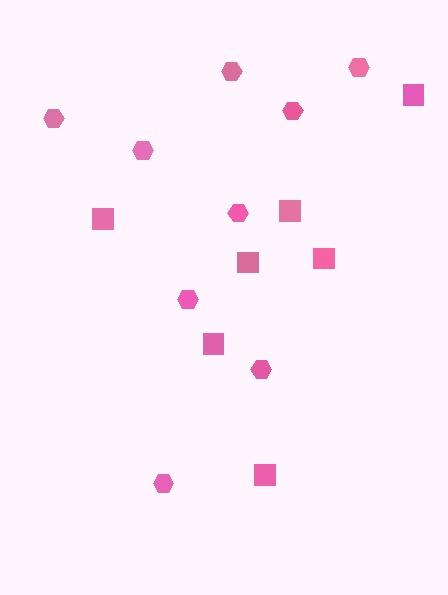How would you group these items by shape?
There are 2 groups: one group of squares (7) and one group of hexagons (9).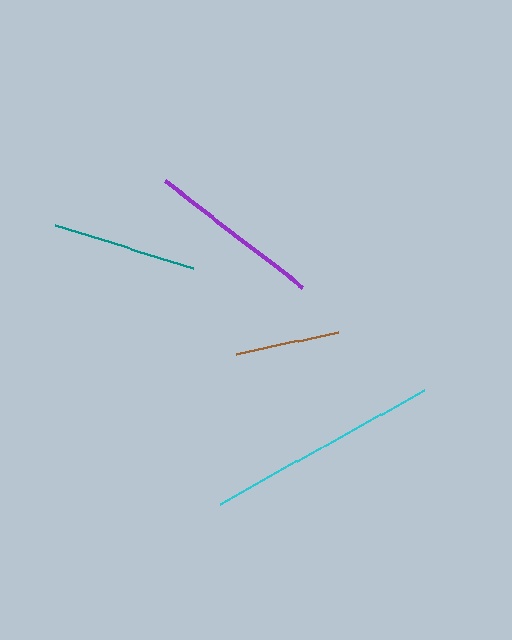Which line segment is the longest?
The cyan line is the longest at approximately 234 pixels.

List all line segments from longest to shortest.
From longest to shortest: cyan, purple, teal, brown.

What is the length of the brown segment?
The brown segment is approximately 105 pixels long.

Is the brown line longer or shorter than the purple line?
The purple line is longer than the brown line.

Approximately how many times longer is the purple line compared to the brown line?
The purple line is approximately 1.7 times the length of the brown line.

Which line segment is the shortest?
The brown line is the shortest at approximately 105 pixels.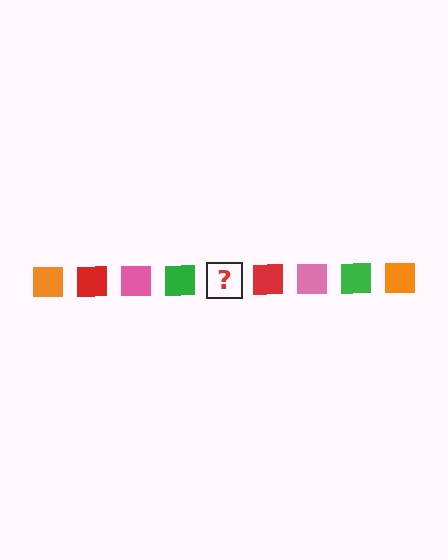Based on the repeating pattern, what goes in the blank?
The blank should be an orange square.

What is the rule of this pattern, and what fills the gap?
The rule is that the pattern cycles through orange, red, pink, green squares. The gap should be filled with an orange square.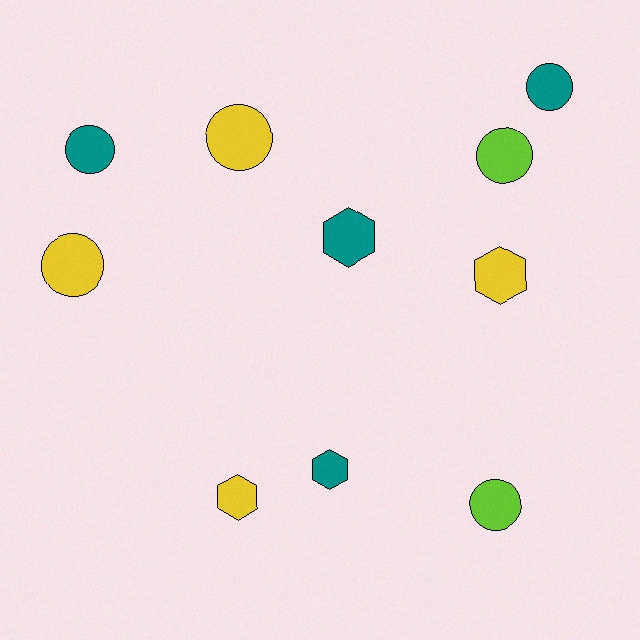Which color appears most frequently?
Teal, with 4 objects.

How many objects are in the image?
There are 10 objects.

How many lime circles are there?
There are 2 lime circles.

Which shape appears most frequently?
Circle, with 6 objects.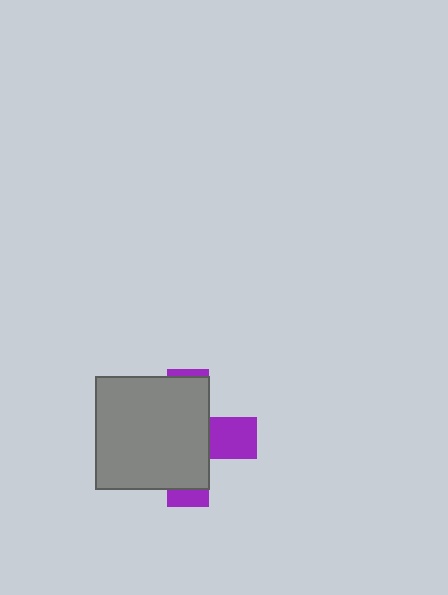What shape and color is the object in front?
The object in front is a gray rectangle.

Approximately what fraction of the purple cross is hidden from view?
Roughly 69% of the purple cross is hidden behind the gray rectangle.